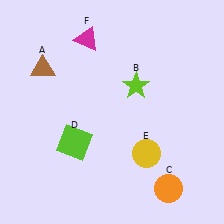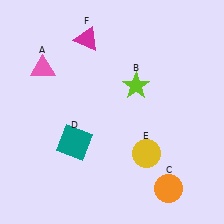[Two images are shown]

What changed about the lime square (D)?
In Image 1, D is lime. In Image 2, it changed to teal.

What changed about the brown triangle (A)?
In Image 1, A is brown. In Image 2, it changed to pink.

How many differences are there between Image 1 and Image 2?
There are 2 differences between the two images.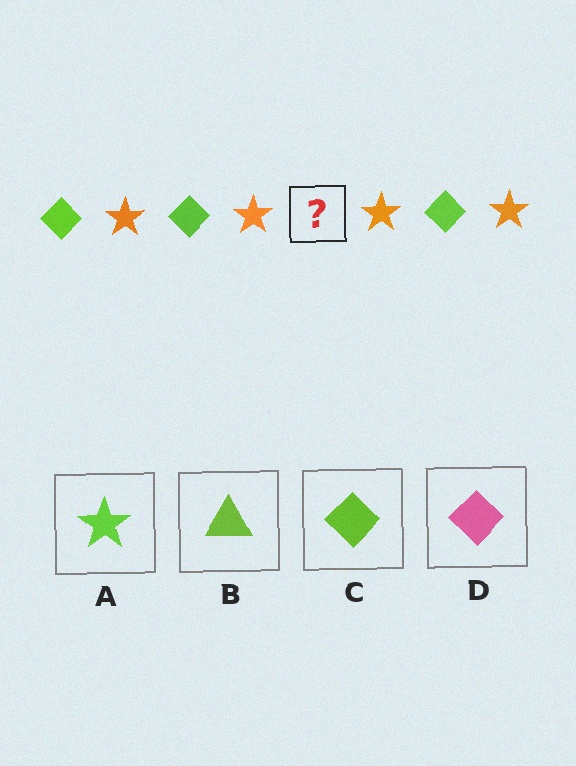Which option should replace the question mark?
Option C.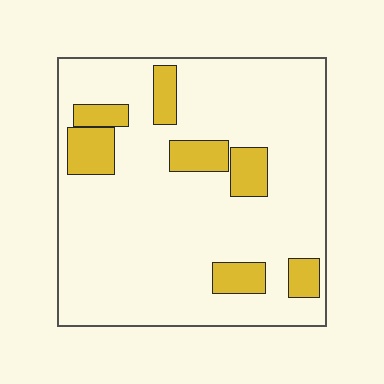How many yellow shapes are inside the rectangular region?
7.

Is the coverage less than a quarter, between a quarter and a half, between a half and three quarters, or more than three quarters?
Less than a quarter.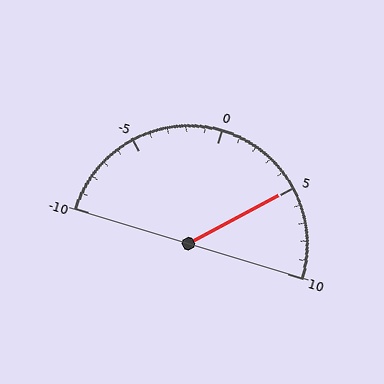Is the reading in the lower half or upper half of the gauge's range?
The reading is in the upper half of the range (-10 to 10).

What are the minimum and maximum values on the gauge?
The gauge ranges from -10 to 10.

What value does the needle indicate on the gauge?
The needle indicates approximately 5.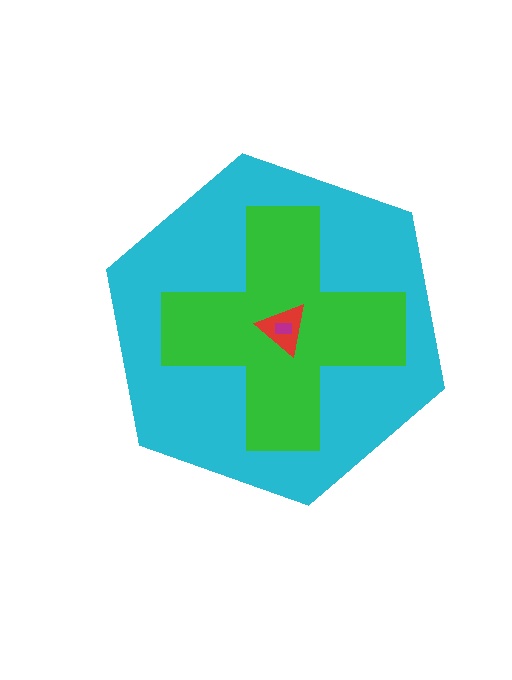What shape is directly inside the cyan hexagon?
The green cross.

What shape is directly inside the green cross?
The red triangle.